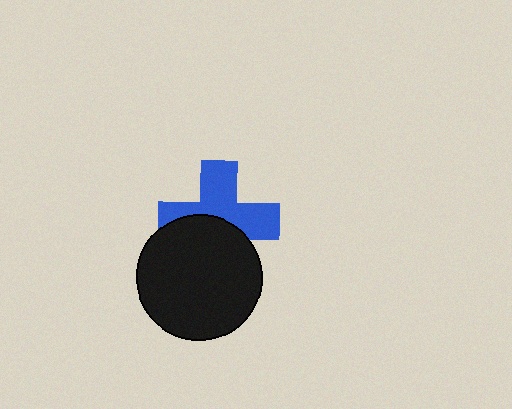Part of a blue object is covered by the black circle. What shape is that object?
It is a cross.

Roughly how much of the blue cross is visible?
About half of it is visible (roughly 57%).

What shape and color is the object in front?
The object in front is a black circle.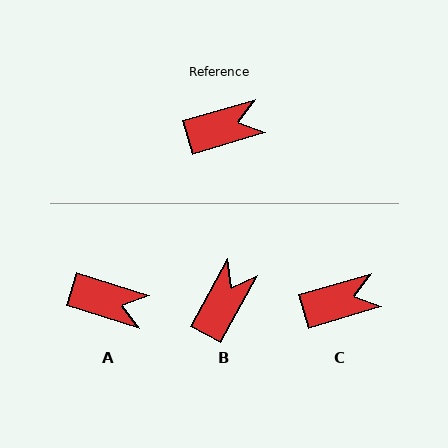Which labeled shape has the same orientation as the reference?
C.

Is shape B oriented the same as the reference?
No, it is off by about 45 degrees.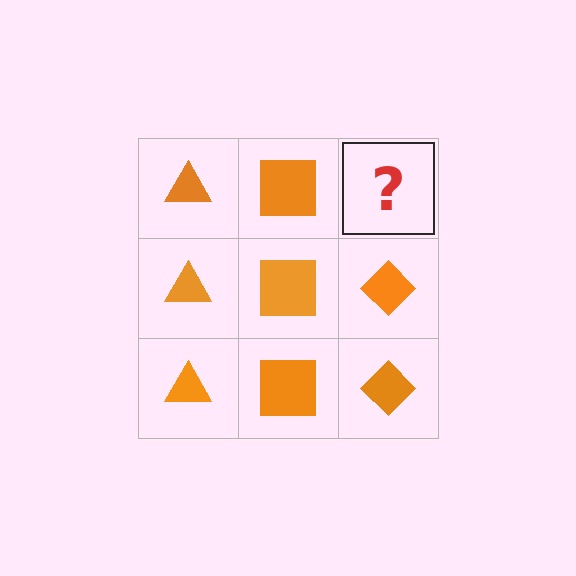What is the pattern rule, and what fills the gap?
The rule is that each column has a consistent shape. The gap should be filled with an orange diamond.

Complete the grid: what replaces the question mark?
The question mark should be replaced with an orange diamond.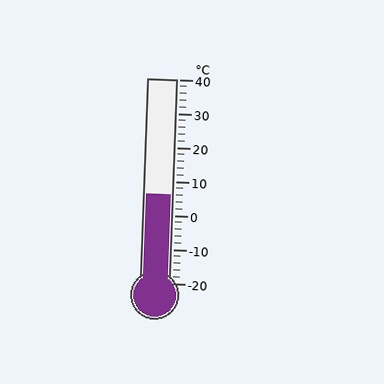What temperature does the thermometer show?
The thermometer shows approximately 6°C.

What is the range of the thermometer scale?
The thermometer scale ranges from -20°C to 40°C.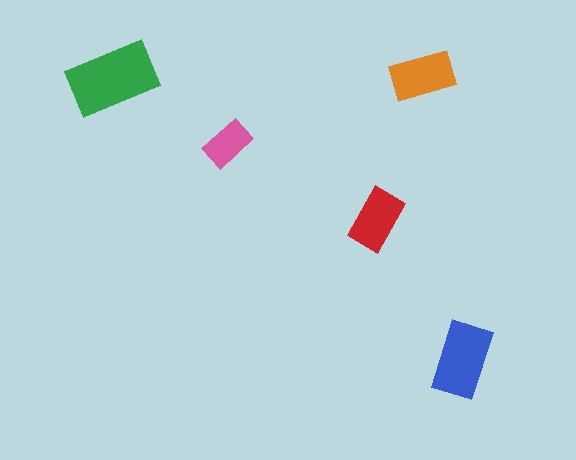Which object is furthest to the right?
The blue rectangle is rightmost.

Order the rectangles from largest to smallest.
the green one, the blue one, the orange one, the red one, the pink one.